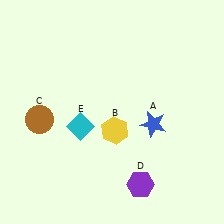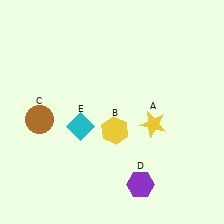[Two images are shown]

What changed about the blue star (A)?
In Image 1, A is blue. In Image 2, it changed to yellow.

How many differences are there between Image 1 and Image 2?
There is 1 difference between the two images.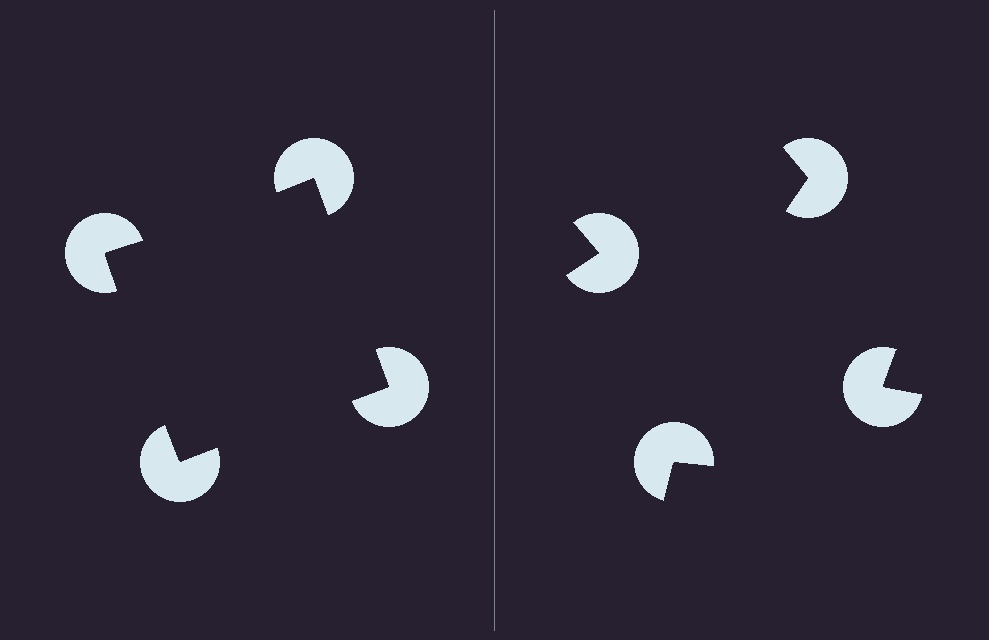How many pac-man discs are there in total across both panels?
8 — 4 on each side.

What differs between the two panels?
The pac-man discs are positioned identically on both sides; only the wedge orientations differ. On the left they align to a square; on the right they are misaligned.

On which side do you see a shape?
An illusory square appears on the left side. On the right side the wedge cuts are rotated, so no coherent shape forms.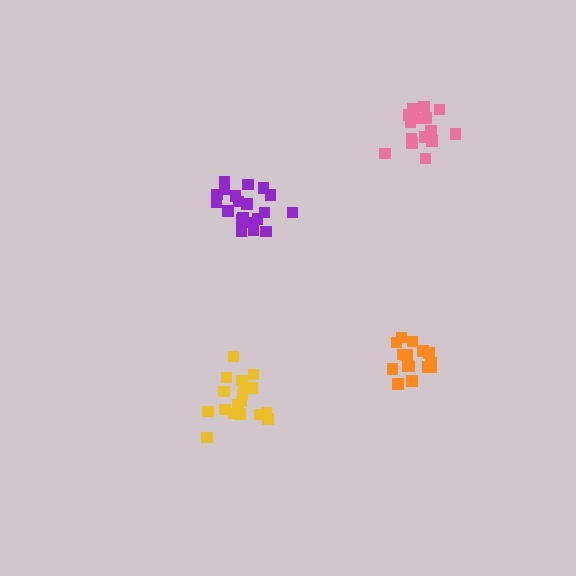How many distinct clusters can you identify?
There are 4 distinct clusters.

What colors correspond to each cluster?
The clusters are colored: purple, yellow, pink, orange.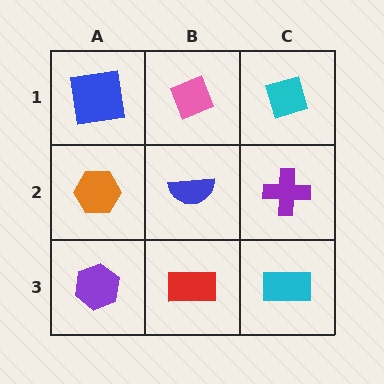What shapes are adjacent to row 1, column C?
A purple cross (row 2, column C), a pink diamond (row 1, column B).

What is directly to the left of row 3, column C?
A red rectangle.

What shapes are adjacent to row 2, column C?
A cyan diamond (row 1, column C), a cyan rectangle (row 3, column C), a blue semicircle (row 2, column B).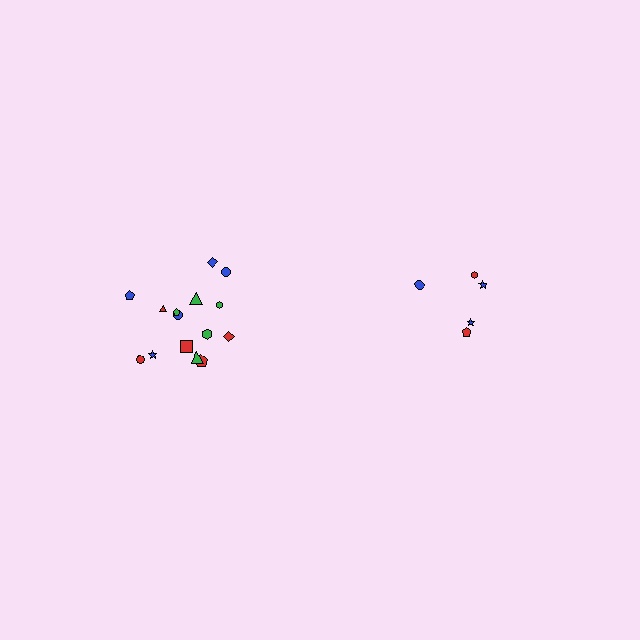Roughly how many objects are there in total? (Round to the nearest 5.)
Roughly 20 objects in total.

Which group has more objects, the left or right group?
The left group.